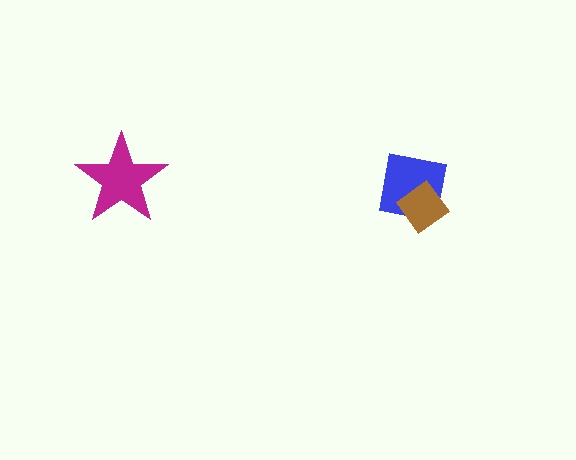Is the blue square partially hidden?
Yes, it is partially covered by another shape.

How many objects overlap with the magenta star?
0 objects overlap with the magenta star.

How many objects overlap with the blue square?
1 object overlaps with the blue square.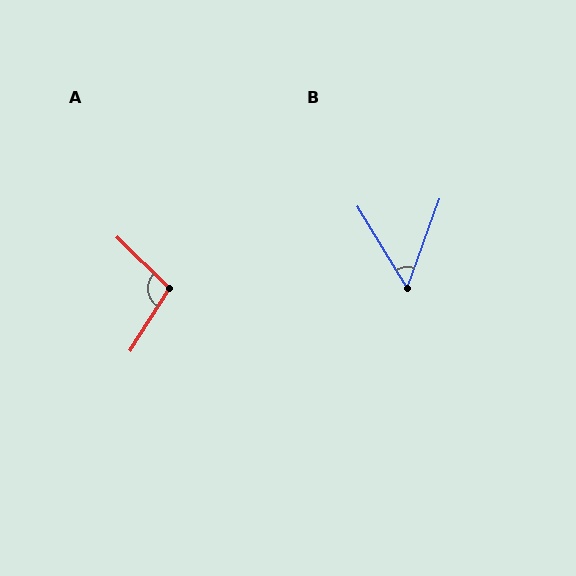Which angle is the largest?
A, at approximately 102 degrees.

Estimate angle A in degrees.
Approximately 102 degrees.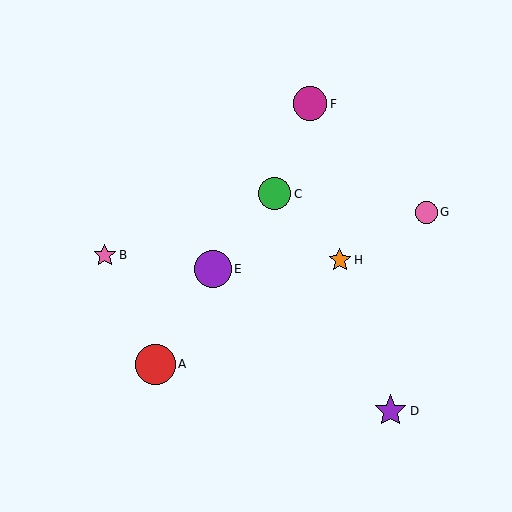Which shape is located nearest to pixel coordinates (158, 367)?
The red circle (labeled A) at (155, 364) is nearest to that location.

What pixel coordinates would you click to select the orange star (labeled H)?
Click at (340, 260) to select the orange star H.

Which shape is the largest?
The red circle (labeled A) is the largest.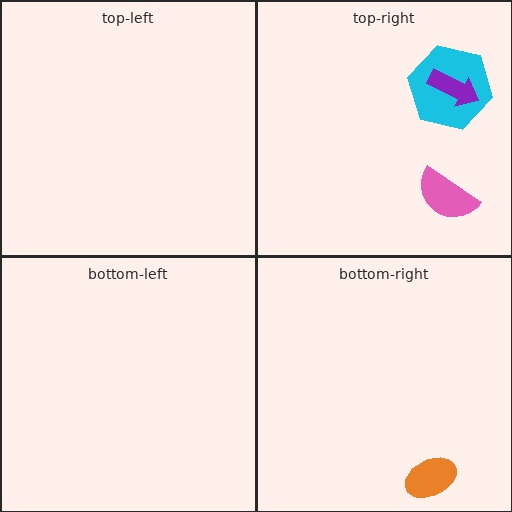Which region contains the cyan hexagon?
The top-right region.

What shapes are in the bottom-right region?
The orange ellipse.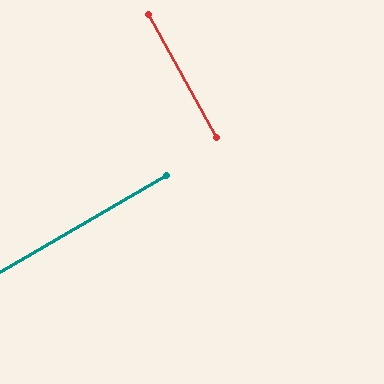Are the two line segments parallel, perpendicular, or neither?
Perpendicular — they meet at approximately 89°.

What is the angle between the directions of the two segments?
Approximately 89 degrees.